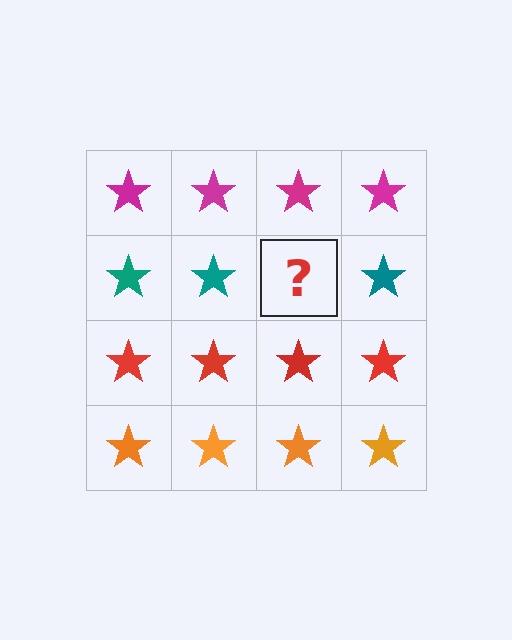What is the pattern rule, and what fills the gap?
The rule is that each row has a consistent color. The gap should be filled with a teal star.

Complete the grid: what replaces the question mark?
The question mark should be replaced with a teal star.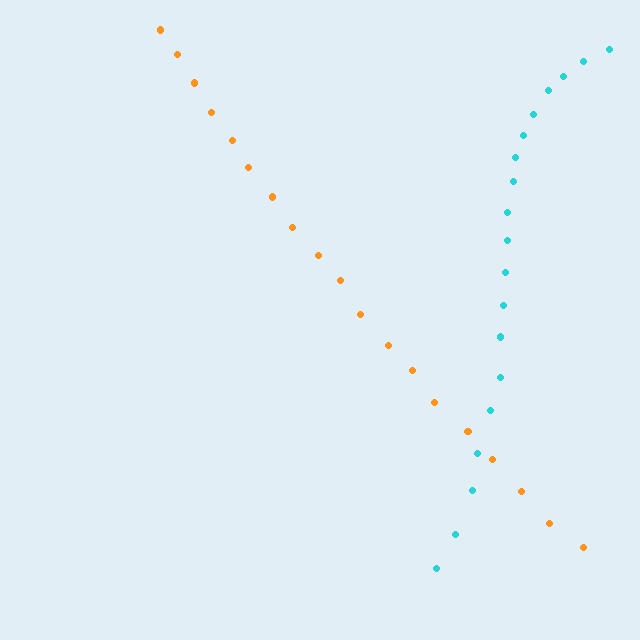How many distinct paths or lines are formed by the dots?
There are 2 distinct paths.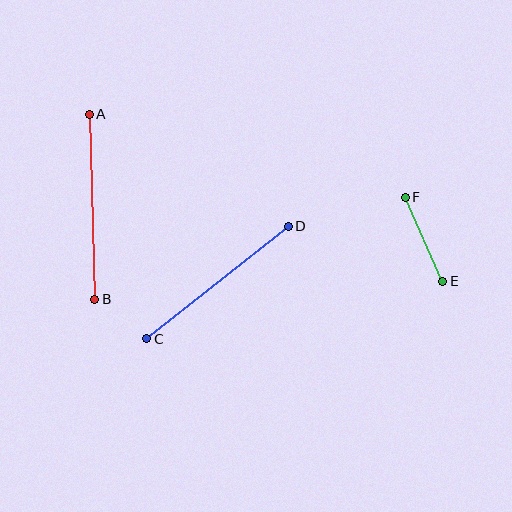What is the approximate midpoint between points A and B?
The midpoint is at approximately (92, 207) pixels.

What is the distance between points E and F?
The distance is approximately 92 pixels.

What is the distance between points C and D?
The distance is approximately 181 pixels.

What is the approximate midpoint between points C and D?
The midpoint is at approximately (218, 282) pixels.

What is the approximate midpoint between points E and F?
The midpoint is at approximately (424, 239) pixels.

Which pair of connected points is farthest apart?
Points A and B are farthest apart.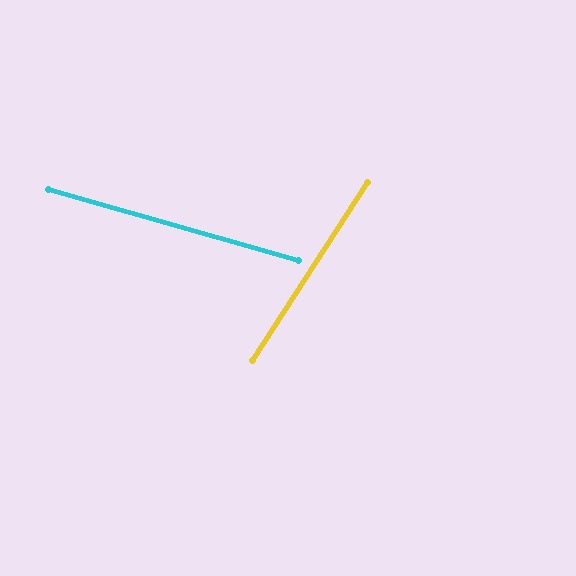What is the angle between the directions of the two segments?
Approximately 73 degrees.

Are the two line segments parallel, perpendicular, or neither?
Neither parallel nor perpendicular — they differ by about 73°.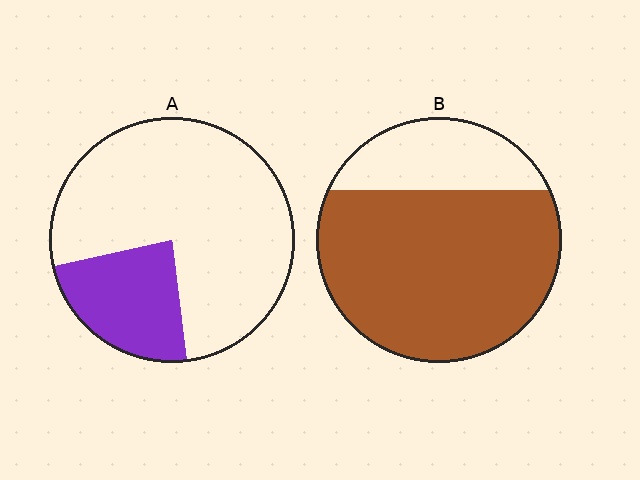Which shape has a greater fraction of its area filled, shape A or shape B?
Shape B.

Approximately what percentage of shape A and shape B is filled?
A is approximately 25% and B is approximately 75%.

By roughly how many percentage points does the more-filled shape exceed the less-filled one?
By roughly 50 percentage points (B over A).